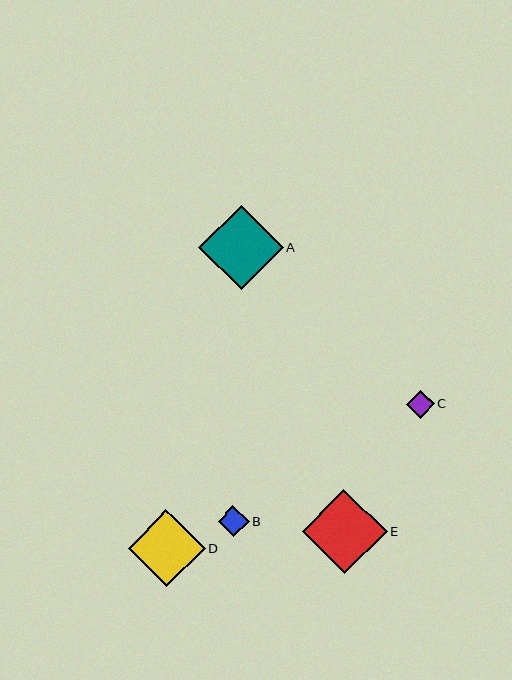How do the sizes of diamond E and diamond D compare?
Diamond E and diamond D are approximately the same size.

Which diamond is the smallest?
Diamond C is the smallest with a size of approximately 28 pixels.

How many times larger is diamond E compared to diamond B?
Diamond E is approximately 2.7 times the size of diamond B.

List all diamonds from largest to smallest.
From largest to smallest: E, A, D, B, C.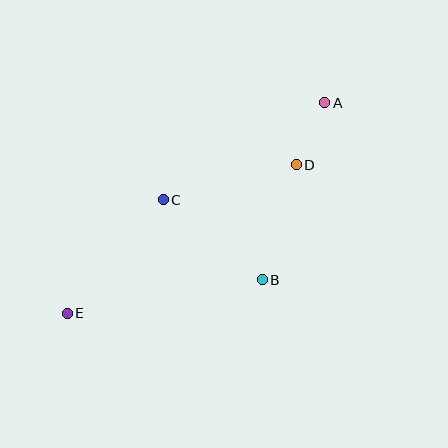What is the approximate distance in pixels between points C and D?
The distance between C and D is approximately 137 pixels.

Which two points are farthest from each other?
Points A and E are farthest from each other.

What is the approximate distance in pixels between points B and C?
The distance between B and C is approximately 127 pixels.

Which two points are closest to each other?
Points A and D are closest to each other.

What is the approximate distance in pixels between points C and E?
The distance between C and E is approximately 149 pixels.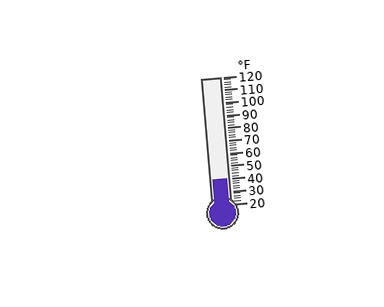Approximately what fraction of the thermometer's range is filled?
The thermometer is filled to approximately 20% of its range.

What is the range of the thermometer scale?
The thermometer scale ranges from 20°F to 120°F.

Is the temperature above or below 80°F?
The temperature is below 80°F.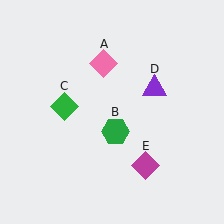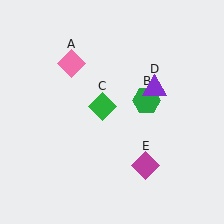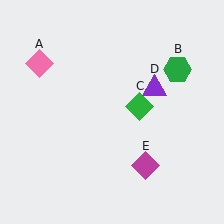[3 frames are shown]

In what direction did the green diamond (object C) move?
The green diamond (object C) moved right.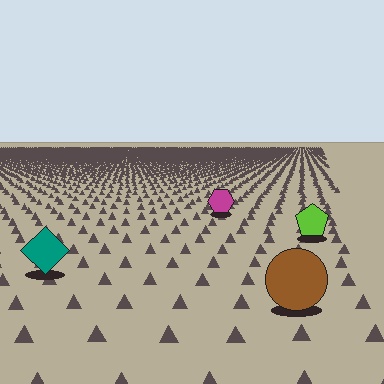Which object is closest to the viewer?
The brown circle is closest. The texture marks near it are larger and more spread out.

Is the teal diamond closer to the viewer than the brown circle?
No. The brown circle is closer — you can tell from the texture gradient: the ground texture is coarser near it.